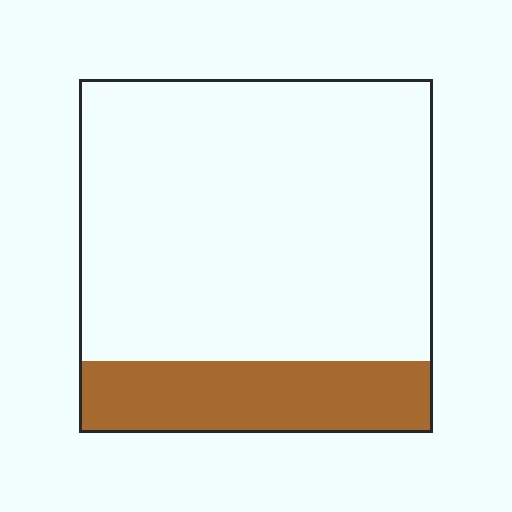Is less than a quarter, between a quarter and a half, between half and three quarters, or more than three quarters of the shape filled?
Less than a quarter.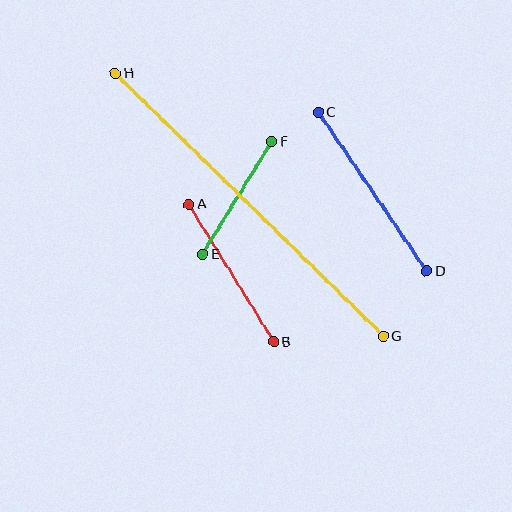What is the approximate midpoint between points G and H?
The midpoint is at approximately (249, 205) pixels.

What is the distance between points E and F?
The distance is approximately 133 pixels.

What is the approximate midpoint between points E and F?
The midpoint is at approximately (237, 198) pixels.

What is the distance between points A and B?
The distance is approximately 162 pixels.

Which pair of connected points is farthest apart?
Points G and H are farthest apart.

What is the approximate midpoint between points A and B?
The midpoint is at approximately (231, 273) pixels.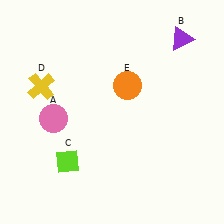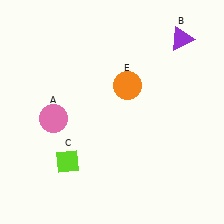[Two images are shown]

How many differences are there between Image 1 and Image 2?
There is 1 difference between the two images.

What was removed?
The yellow cross (D) was removed in Image 2.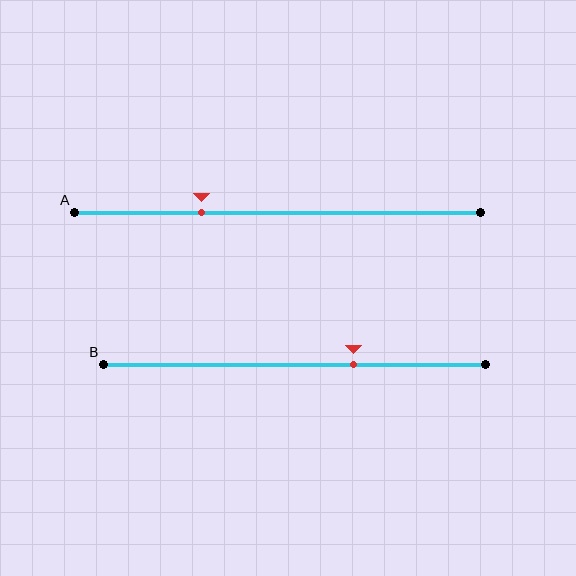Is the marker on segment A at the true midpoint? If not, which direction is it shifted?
No, the marker on segment A is shifted to the left by about 19% of the segment length.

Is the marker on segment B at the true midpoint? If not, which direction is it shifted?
No, the marker on segment B is shifted to the right by about 15% of the segment length.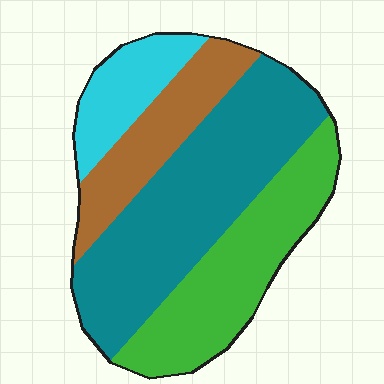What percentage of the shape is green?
Green takes up between a quarter and a half of the shape.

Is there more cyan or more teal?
Teal.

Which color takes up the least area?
Cyan, at roughly 10%.